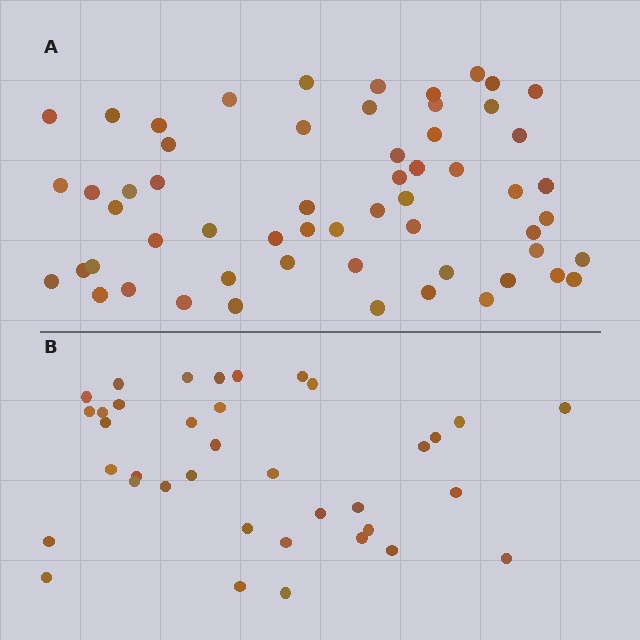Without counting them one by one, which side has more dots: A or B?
Region A (the top region) has more dots.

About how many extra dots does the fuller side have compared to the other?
Region A has approximately 20 more dots than region B.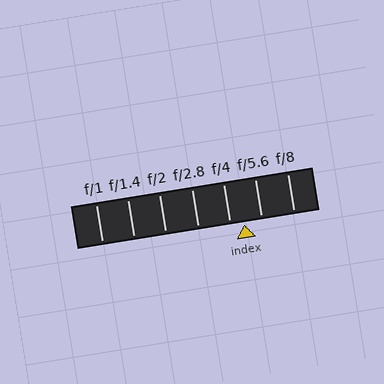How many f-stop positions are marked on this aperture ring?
There are 7 f-stop positions marked.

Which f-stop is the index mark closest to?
The index mark is closest to f/4.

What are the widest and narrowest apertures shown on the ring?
The widest aperture shown is f/1 and the narrowest is f/8.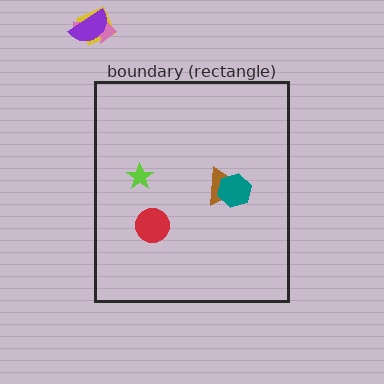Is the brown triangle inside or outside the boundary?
Inside.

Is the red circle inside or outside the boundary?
Inside.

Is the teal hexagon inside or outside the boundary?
Inside.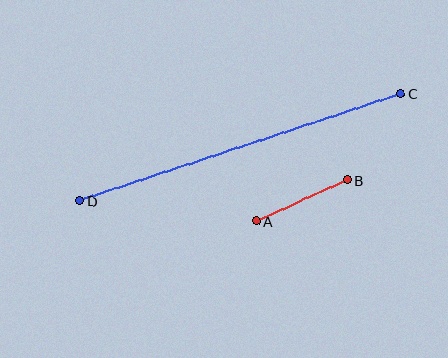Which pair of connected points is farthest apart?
Points C and D are farthest apart.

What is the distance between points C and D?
The distance is approximately 338 pixels.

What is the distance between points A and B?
The distance is approximately 100 pixels.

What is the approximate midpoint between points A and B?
The midpoint is at approximately (302, 201) pixels.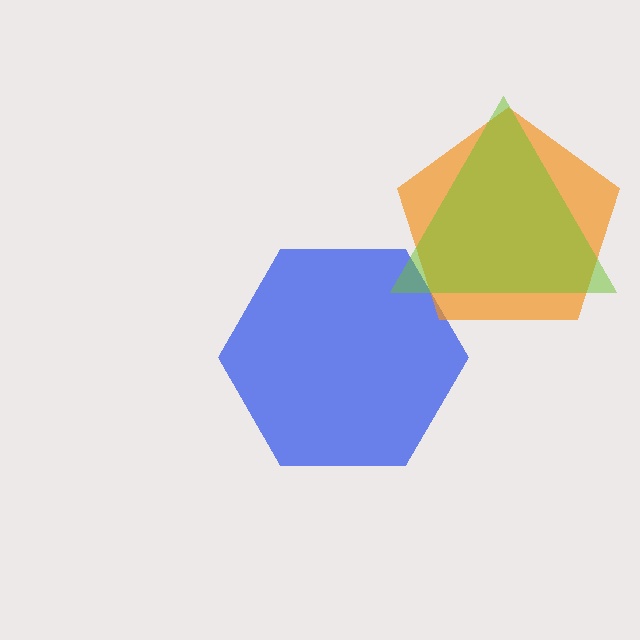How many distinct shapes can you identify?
There are 3 distinct shapes: a blue hexagon, an orange pentagon, a lime triangle.